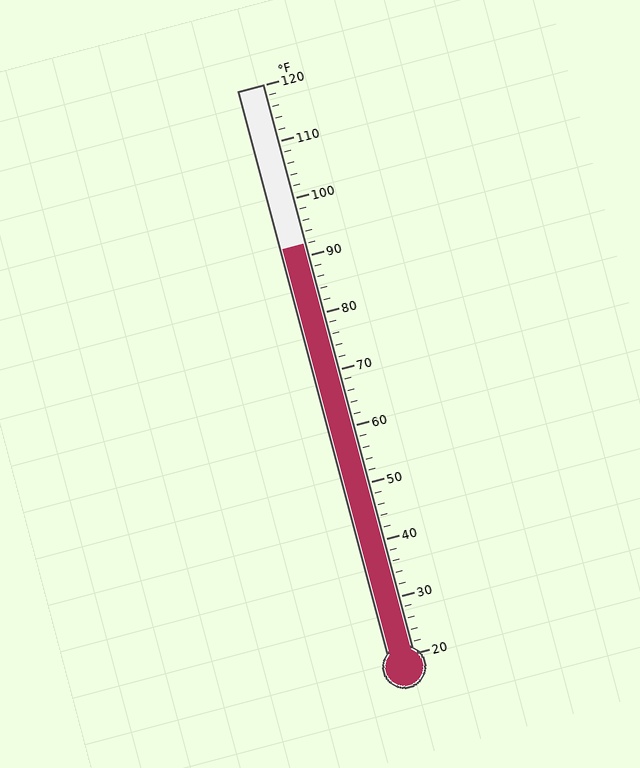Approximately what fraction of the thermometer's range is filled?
The thermometer is filled to approximately 70% of its range.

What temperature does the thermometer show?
The thermometer shows approximately 92°F.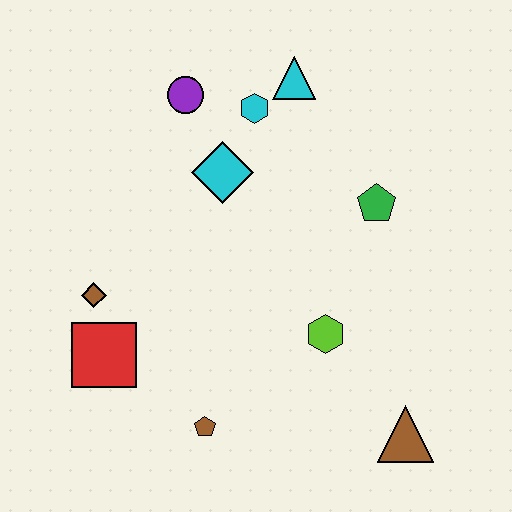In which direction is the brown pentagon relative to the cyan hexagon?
The brown pentagon is below the cyan hexagon.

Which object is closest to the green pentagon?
The lime hexagon is closest to the green pentagon.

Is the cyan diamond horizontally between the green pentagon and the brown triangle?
No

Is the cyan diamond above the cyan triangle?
No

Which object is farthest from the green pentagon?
The red square is farthest from the green pentagon.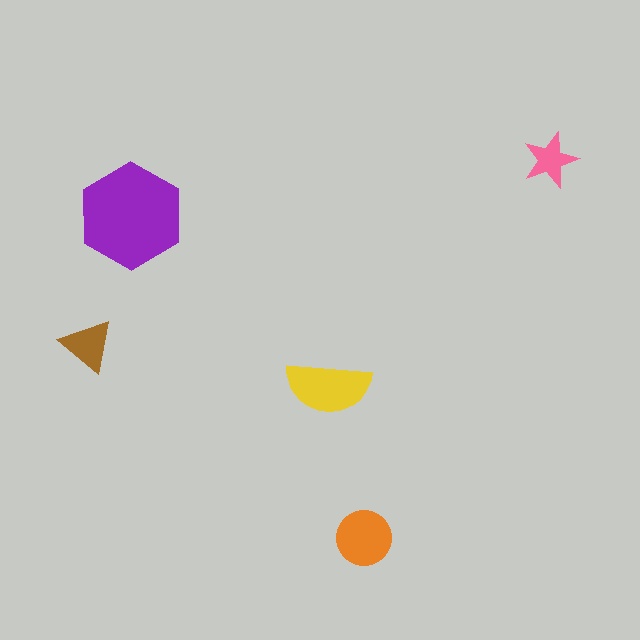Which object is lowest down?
The orange circle is bottommost.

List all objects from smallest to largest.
The pink star, the brown triangle, the orange circle, the yellow semicircle, the purple hexagon.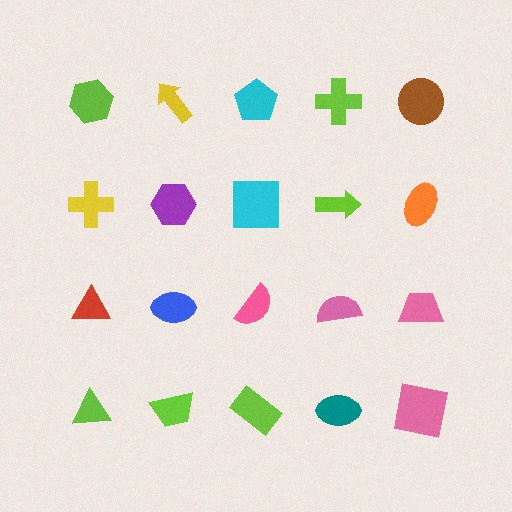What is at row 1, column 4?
A lime cross.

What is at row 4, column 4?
A teal ellipse.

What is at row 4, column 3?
A lime rectangle.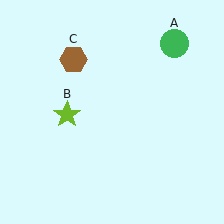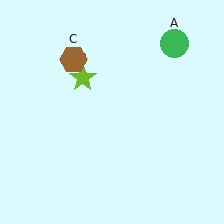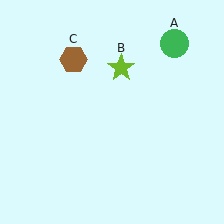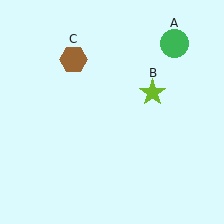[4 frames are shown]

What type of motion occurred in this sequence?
The lime star (object B) rotated clockwise around the center of the scene.